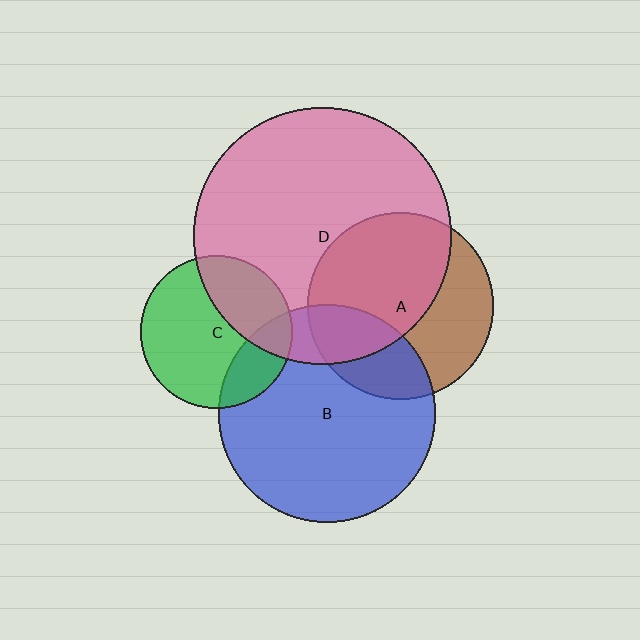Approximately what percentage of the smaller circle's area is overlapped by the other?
Approximately 20%.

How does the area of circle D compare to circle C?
Approximately 2.9 times.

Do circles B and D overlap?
Yes.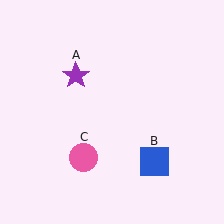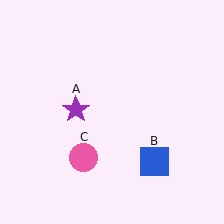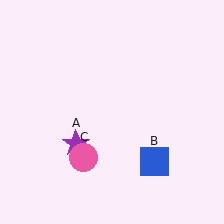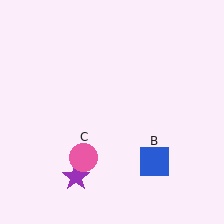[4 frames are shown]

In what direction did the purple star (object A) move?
The purple star (object A) moved down.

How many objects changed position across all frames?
1 object changed position: purple star (object A).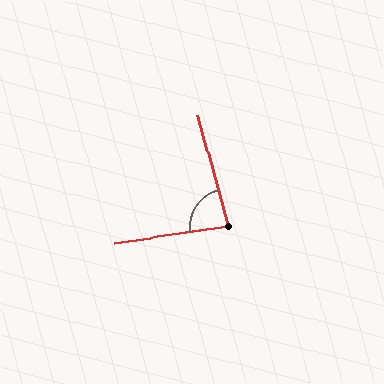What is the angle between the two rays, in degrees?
Approximately 83 degrees.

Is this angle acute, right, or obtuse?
It is acute.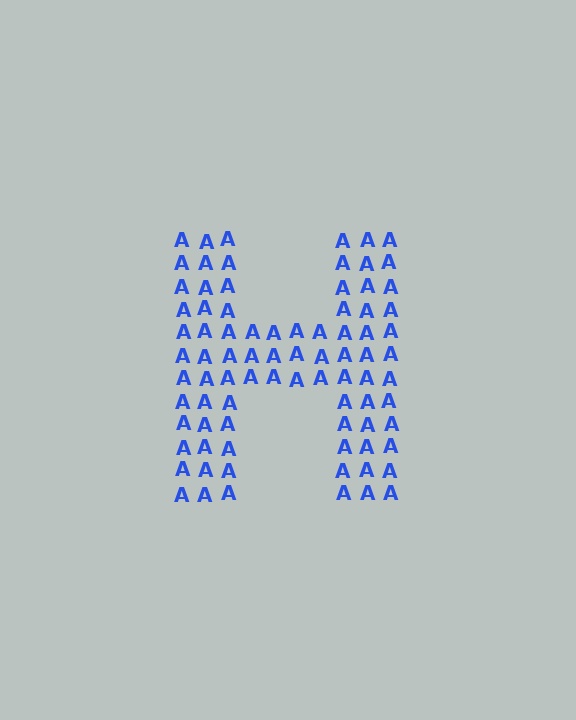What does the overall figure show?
The overall figure shows the letter H.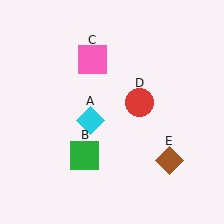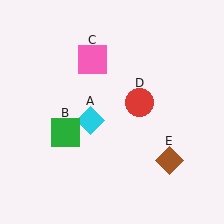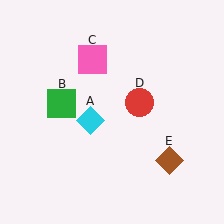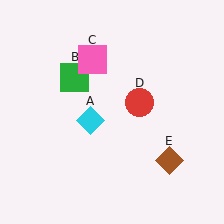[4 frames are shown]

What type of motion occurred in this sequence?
The green square (object B) rotated clockwise around the center of the scene.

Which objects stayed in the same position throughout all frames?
Cyan diamond (object A) and pink square (object C) and red circle (object D) and brown diamond (object E) remained stationary.